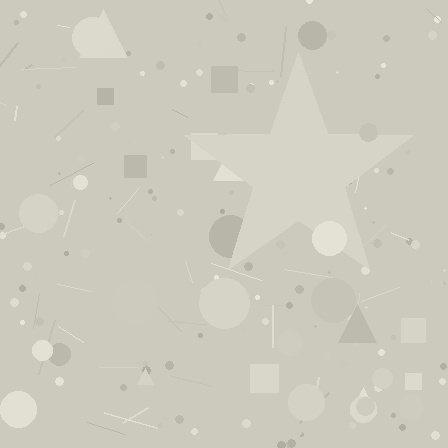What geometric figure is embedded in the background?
A star is embedded in the background.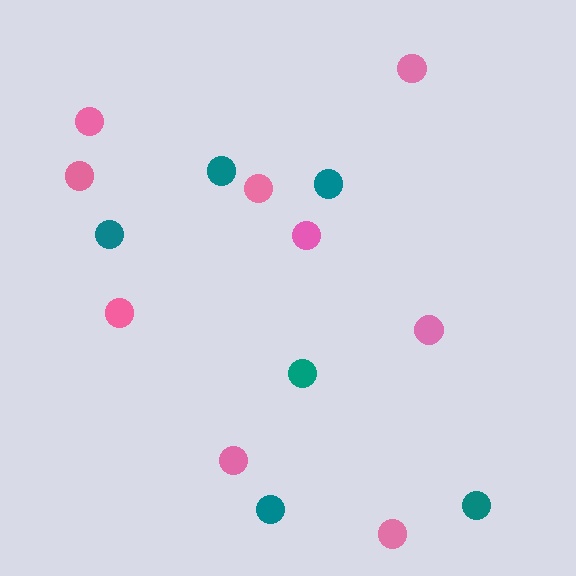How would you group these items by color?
There are 2 groups: one group of teal circles (6) and one group of pink circles (9).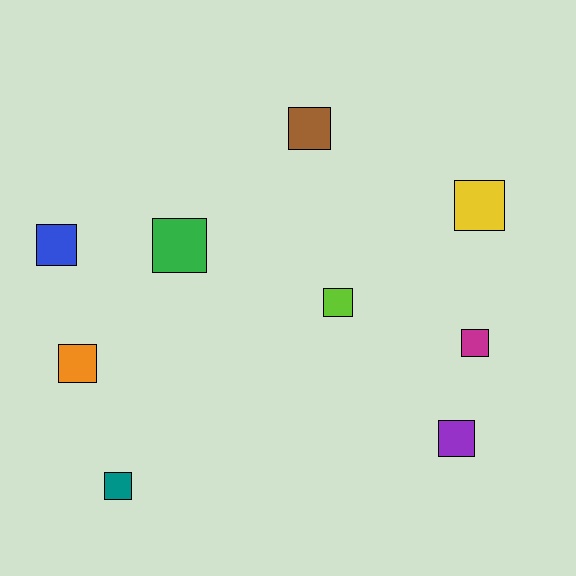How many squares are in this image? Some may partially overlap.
There are 9 squares.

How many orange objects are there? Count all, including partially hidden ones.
There is 1 orange object.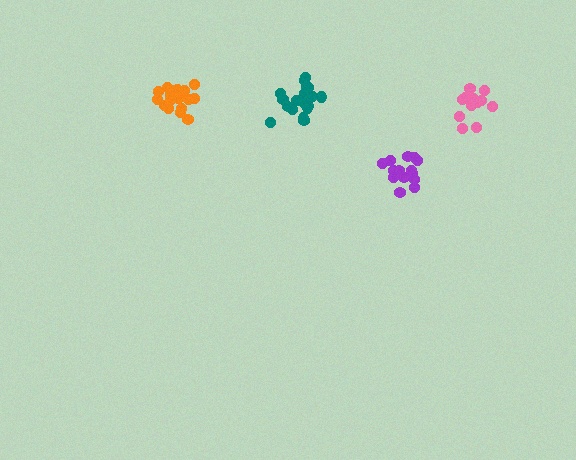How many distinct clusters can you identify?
There are 4 distinct clusters.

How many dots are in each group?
Group 1: 14 dots, Group 2: 18 dots, Group 3: 19 dots, Group 4: 16 dots (67 total).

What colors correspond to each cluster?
The clusters are colored: pink, orange, teal, purple.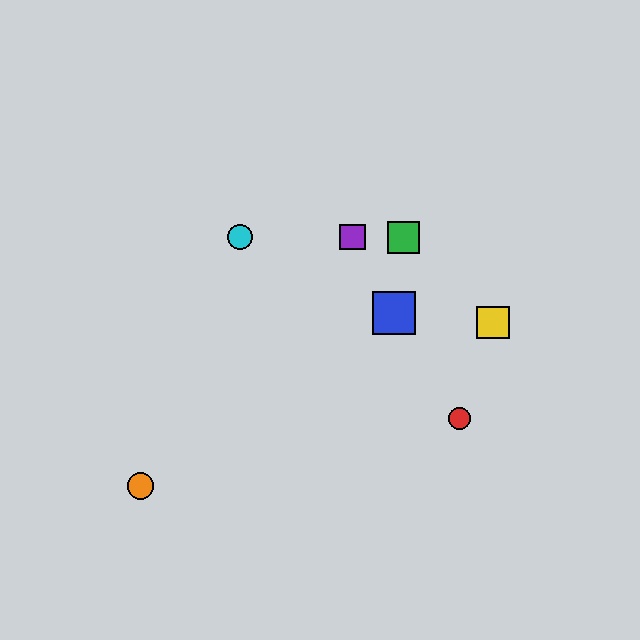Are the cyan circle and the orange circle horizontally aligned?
No, the cyan circle is at y≈237 and the orange circle is at y≈486.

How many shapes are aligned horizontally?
3 shapes (the green square, the purple square, the cyan circle) are aligned horizontally.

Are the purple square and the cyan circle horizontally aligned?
Yes, both are at y≈237.